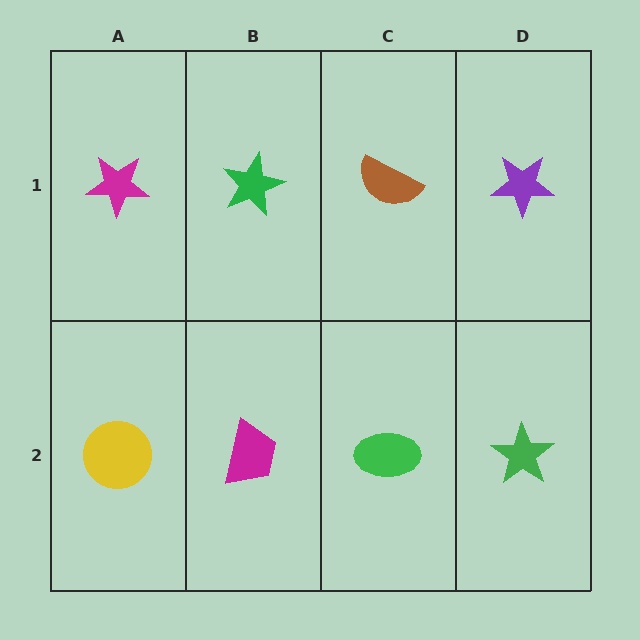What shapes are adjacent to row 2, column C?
A brown semicircle (row 1, column C), a magenta trapezoid (row 2, column B), a green star (row 2, column D).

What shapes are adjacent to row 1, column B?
A magenta trapezoid (row 2, column B), a magenta star (row 1, column A), a brown semicircle (row 1, column C).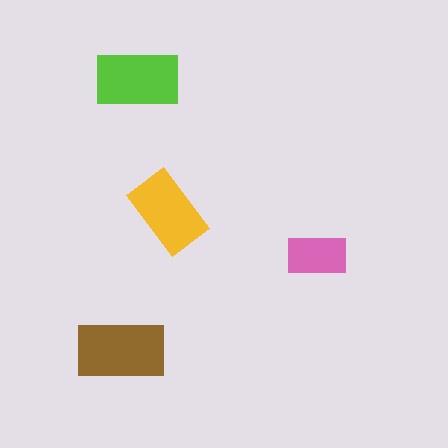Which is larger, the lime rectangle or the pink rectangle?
The lime one.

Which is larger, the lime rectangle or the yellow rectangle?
The lime one.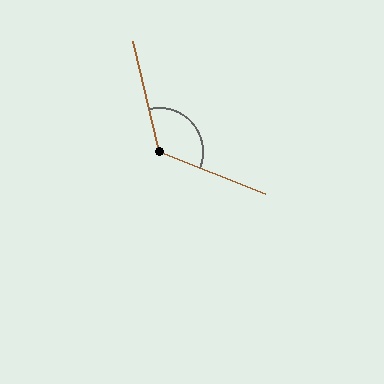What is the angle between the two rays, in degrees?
Approximately 125 degrees.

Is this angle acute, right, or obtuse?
It is obtuse.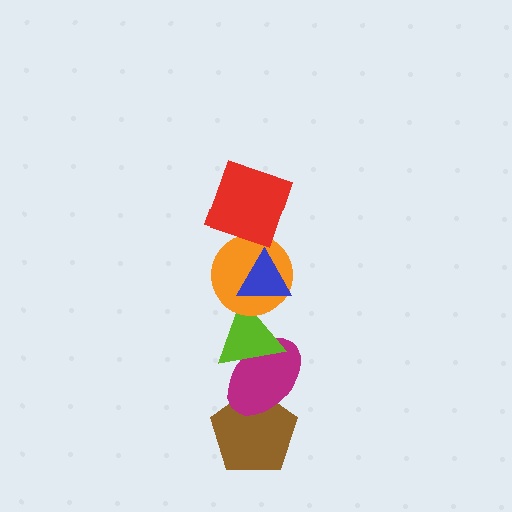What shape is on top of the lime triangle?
The orange circle is on top of the lime triangle.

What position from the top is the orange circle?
The orange circle is 3rd from the top.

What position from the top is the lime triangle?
The lime triangle is 4th from the top.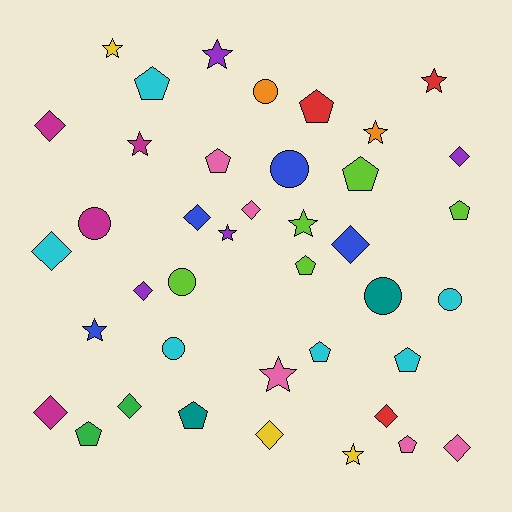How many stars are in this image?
There are 10 stars.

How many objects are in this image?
There are 40 objects.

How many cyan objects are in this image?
There are 6 cyan objects.